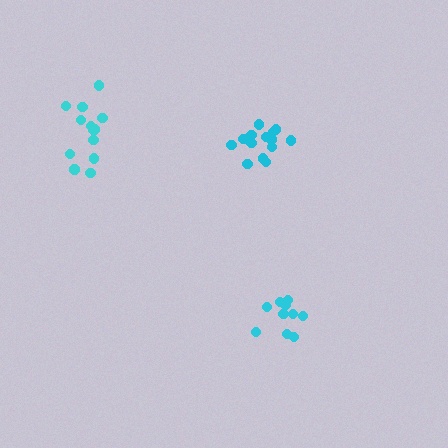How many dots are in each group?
Group 1: 13 dots, Group 2: 10 dots, Group 3: 14 dots (37 total).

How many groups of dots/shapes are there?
There are 3 groups.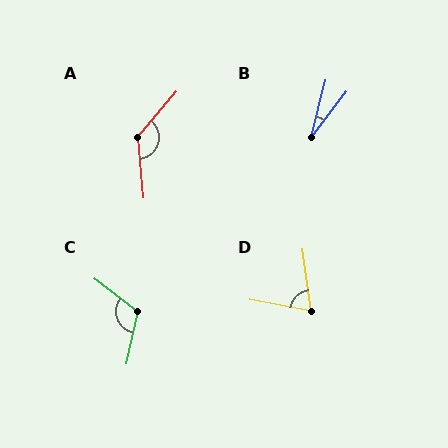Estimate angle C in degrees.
Approximately 116 degrees.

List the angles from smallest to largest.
B (23°), D (71°), C (116°), A (134°).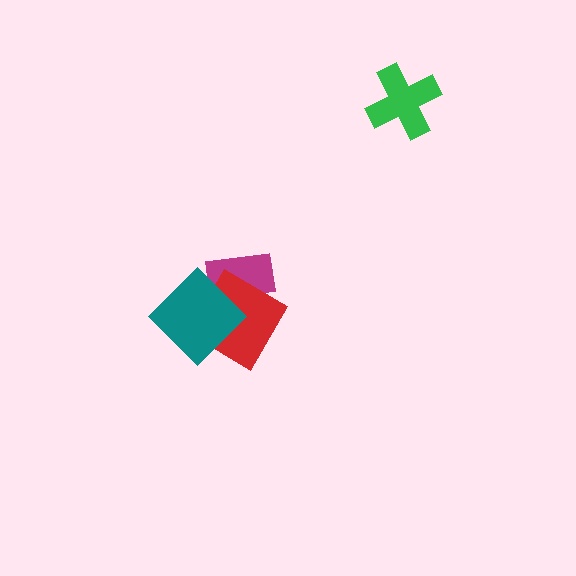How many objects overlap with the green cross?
0 objects overlap with the green cross.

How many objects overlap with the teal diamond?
2 objects overlap with the teal diamond.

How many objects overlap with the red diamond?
2 objects overlap with the red diamond.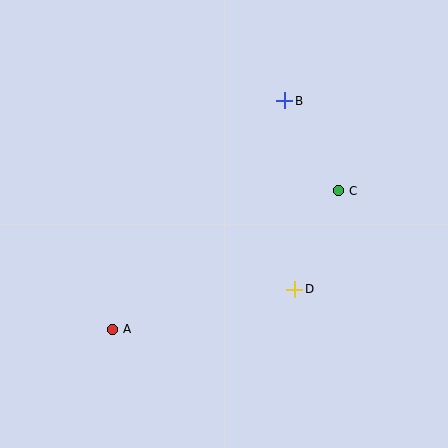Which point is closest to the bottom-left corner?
Point A is closest to the bottom-left corner.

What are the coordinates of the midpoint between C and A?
The midpoint between C and A is at (226, 260).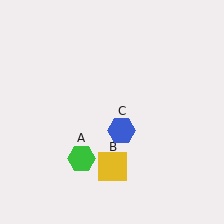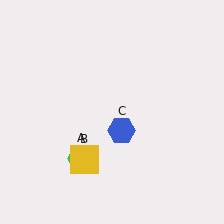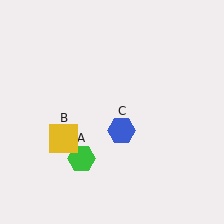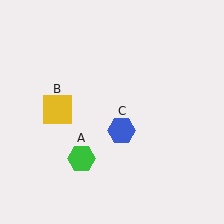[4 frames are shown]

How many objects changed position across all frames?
1 object changed position: yellow square (object B).